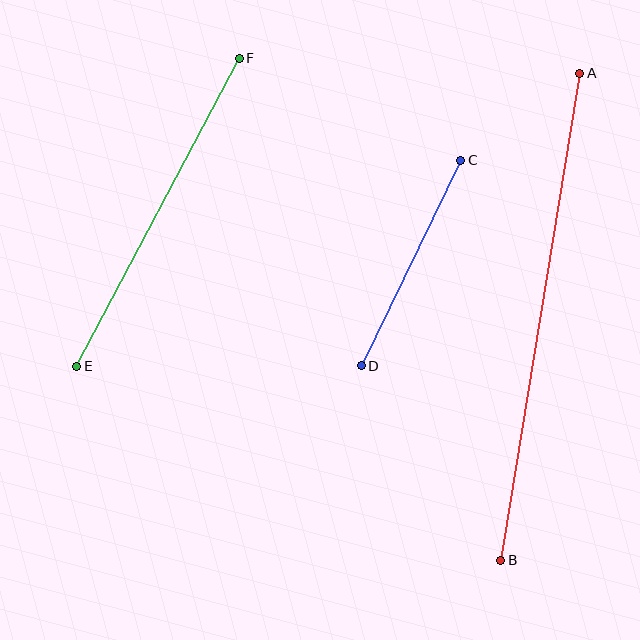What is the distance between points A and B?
The distance is approximately 493 pixels.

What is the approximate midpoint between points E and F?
The midpoint is at approximately (158, 212) pixels.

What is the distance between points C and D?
The distance is approximately 228 pixels.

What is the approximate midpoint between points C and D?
The midpoint is at approximately (411, 263) pixels.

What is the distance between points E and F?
The distance is approximately 348 pixels.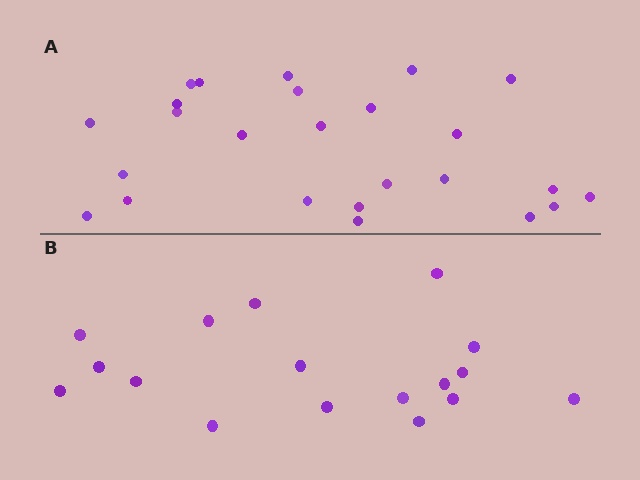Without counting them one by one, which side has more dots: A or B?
Region A (the top region) has more dots.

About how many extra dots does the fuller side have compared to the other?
Region A has roughly 8 or so more dots than region B.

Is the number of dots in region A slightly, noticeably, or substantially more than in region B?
Region A has substantially more. The ratio is roughly 1.5 to 1.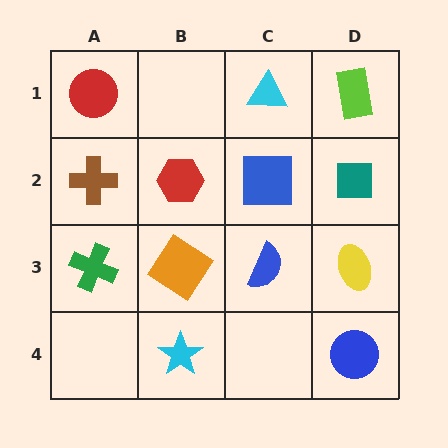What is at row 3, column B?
An orange diamond.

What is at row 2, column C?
A blue square.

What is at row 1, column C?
A cyan triangle.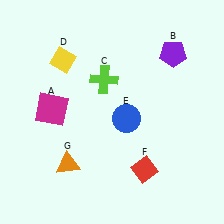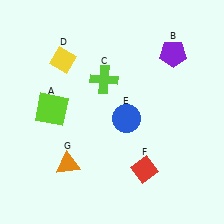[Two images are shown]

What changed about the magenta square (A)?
In Image 1, A is magenta. In Image 2, it changed to lime.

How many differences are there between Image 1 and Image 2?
There is 1 difference between the two images.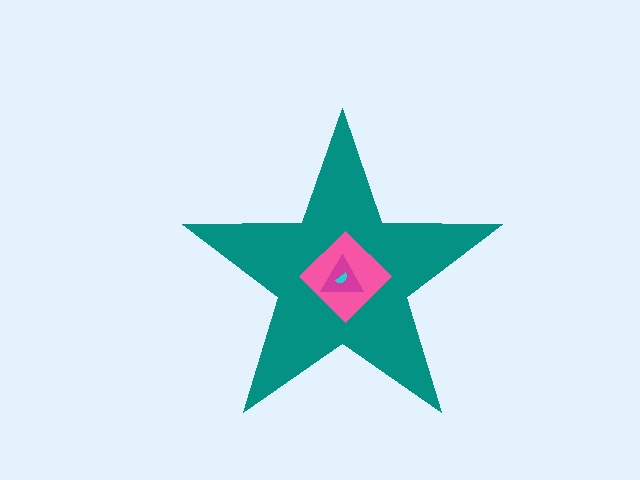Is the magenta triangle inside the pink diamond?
Yes.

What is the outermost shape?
The teal star.